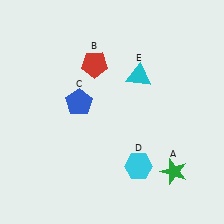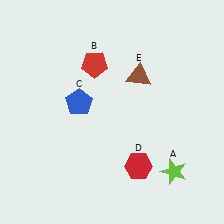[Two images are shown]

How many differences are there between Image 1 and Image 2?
There are 3 differences between the two images.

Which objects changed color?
A changed from green to lime. D changed from cyan to red. E changed from cyan to brown.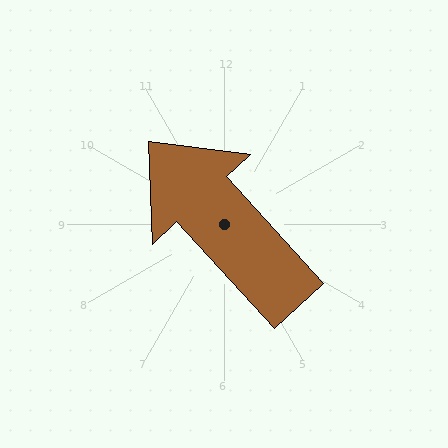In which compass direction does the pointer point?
Northwest.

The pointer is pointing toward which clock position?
Roughly 11 o'clock.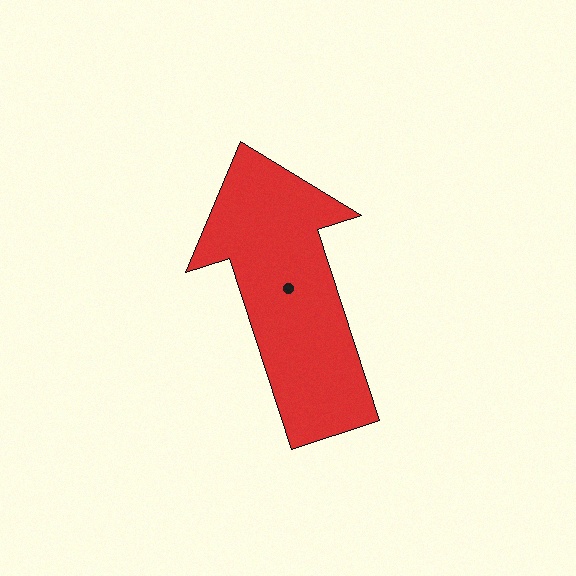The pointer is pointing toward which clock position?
Roughly 11 o'clock.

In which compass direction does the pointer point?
North.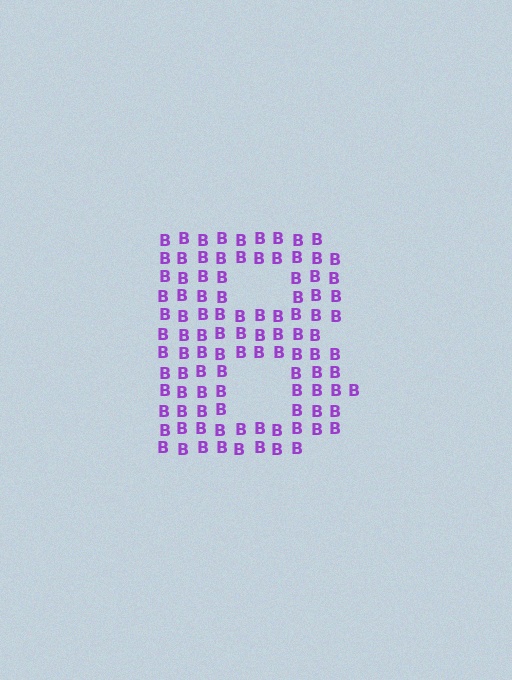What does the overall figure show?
The overall figure shows the letter B.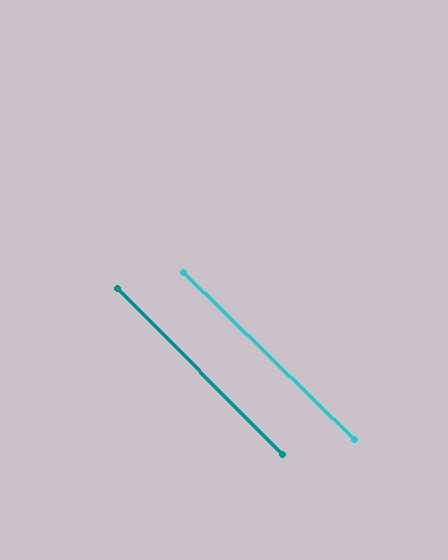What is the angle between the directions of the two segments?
Approximately 1 degree.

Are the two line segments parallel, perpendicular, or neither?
Parallel — their directions differ by only 1.1°.